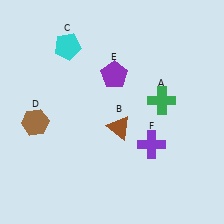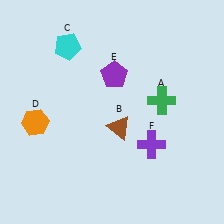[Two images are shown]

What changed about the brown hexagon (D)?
In Image 1, D is brown. In Image 2, it changed to orange.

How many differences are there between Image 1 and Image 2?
There is 1 difference between the two images.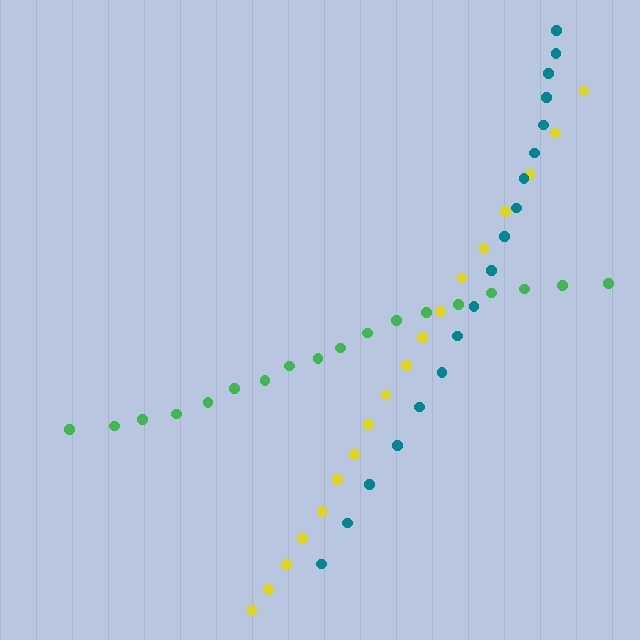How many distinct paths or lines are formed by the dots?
There are 3 distinct paths.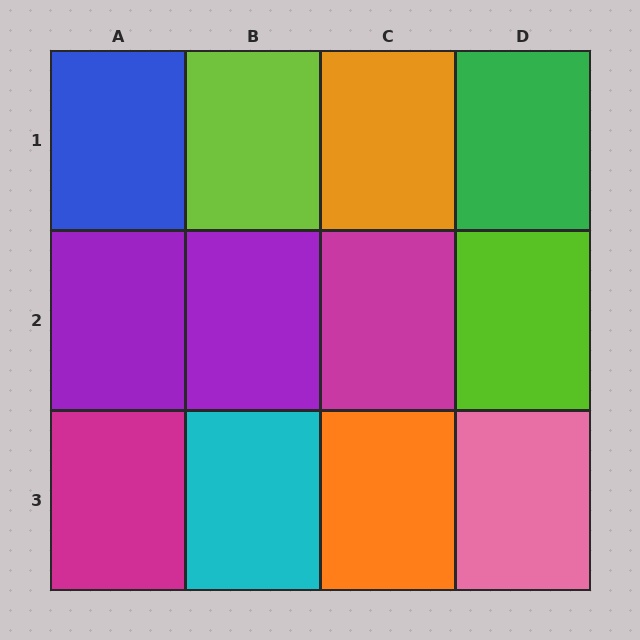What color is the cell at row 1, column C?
Orange.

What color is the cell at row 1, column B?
Lime.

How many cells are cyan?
1 cell is cyan.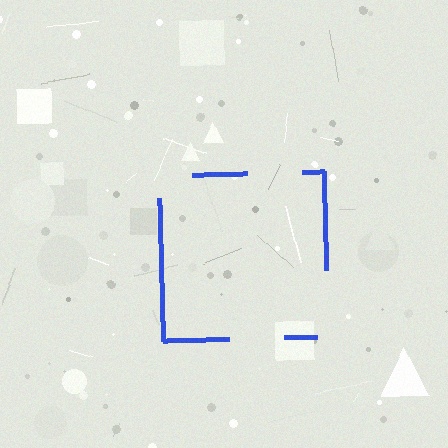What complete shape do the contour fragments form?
The contour fragments form a square.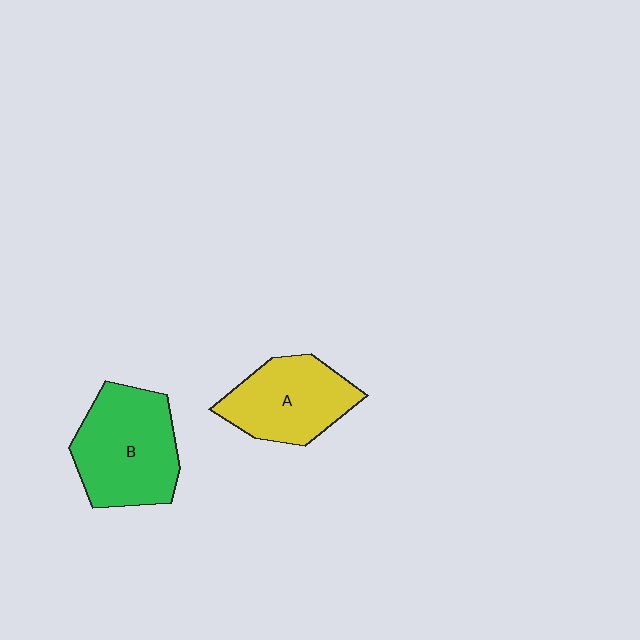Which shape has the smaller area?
Shape A (yellow).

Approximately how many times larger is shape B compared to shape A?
Approximately 1.2 times.